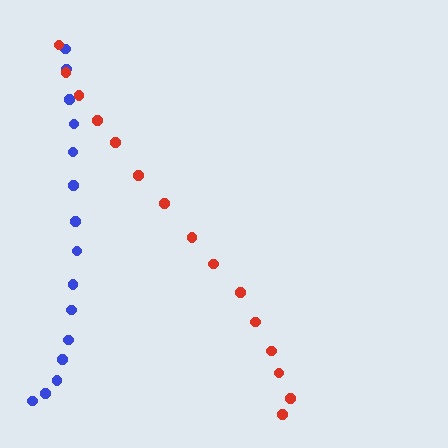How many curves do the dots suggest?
There are 2 distinct paths.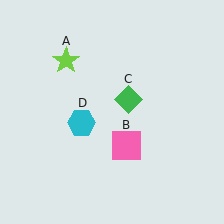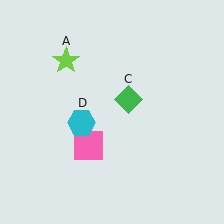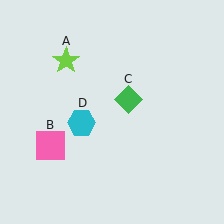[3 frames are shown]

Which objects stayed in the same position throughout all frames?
Lime star (object A) and green diamond (object C) and cyan hexagon (object D) remained stationary.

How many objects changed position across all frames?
1 object changed position: pink square (object B).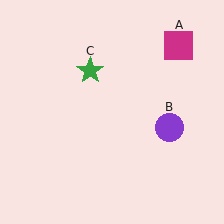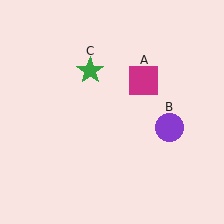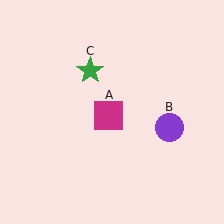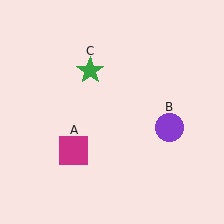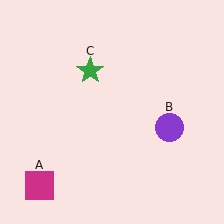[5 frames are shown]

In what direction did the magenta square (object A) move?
The magenta square (object A) moved down and to the left.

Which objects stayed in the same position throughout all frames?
Purple circle (object B) and green star (object C) remained stationary.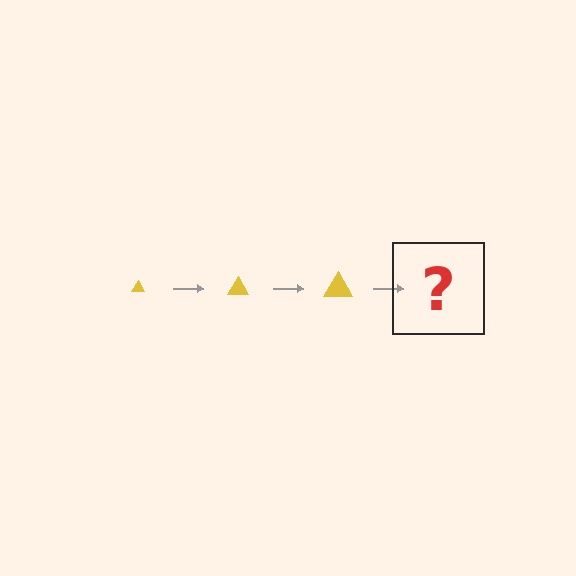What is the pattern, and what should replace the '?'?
The pattern is that the triangle gets progressively larger each step. The '?' should be a yellow triangle, larger than the previous one.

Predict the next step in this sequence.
The next step is a yellow triangle, larger than the previous one.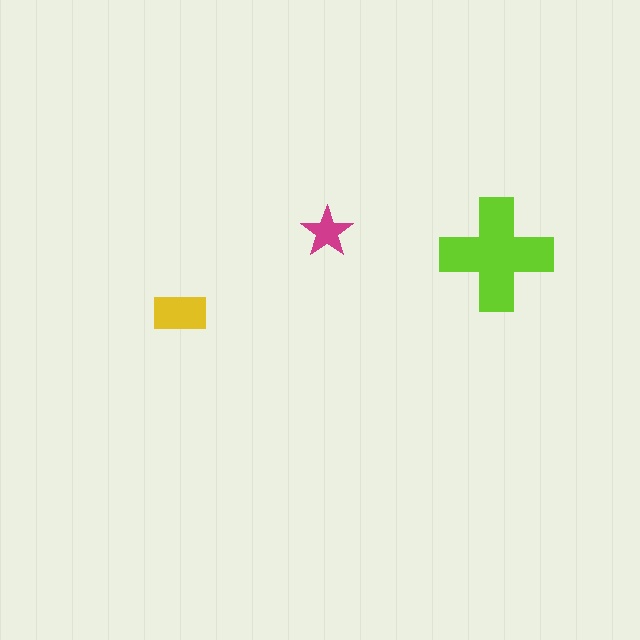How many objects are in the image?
There are 3 objects in the image.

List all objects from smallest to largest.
The magenta star, the yellow rectangle, the lime cross.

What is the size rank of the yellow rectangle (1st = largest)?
2nd.